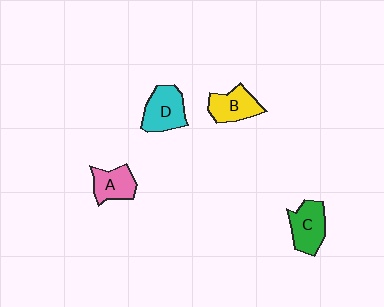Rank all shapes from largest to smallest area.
From largest to smallest: D (cyan), C (green), B (yellow), A (pink).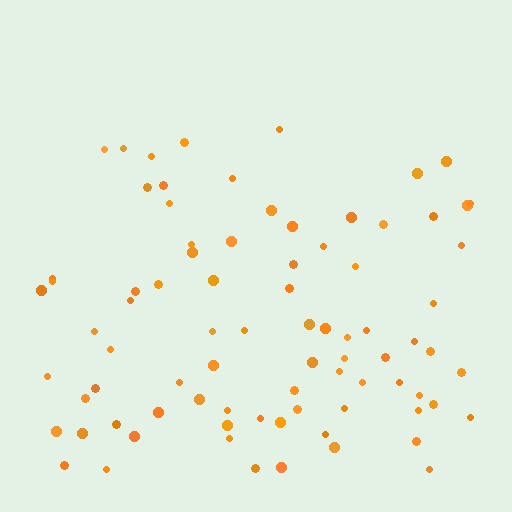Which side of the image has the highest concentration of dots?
The bottom.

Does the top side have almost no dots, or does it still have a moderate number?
Still a moderate number, just noticeably fewer than the bottom.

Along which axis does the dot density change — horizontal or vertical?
Vertical.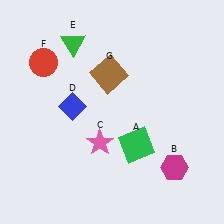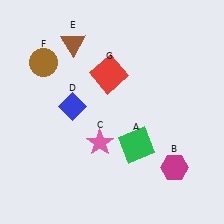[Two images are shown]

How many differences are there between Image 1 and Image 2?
There are 3 differences between the two images.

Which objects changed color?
E changed from green to brown. F changed from red to brown. G changed from brown to red.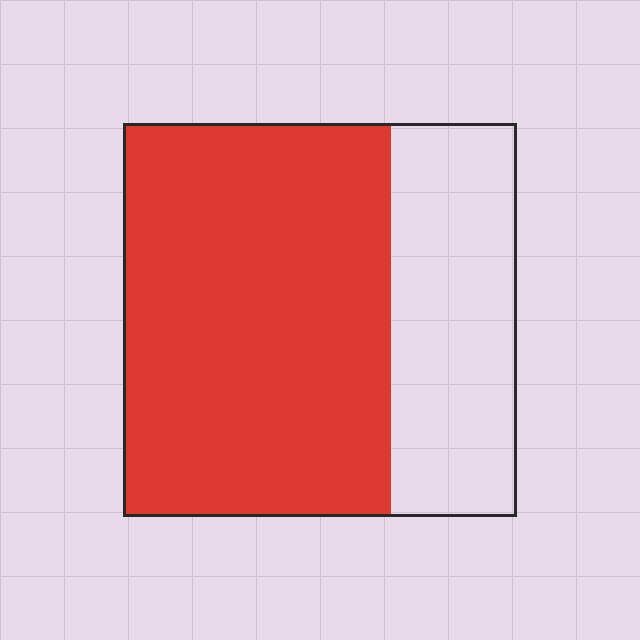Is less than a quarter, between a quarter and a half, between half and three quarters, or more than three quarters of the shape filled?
Between half and three quarters.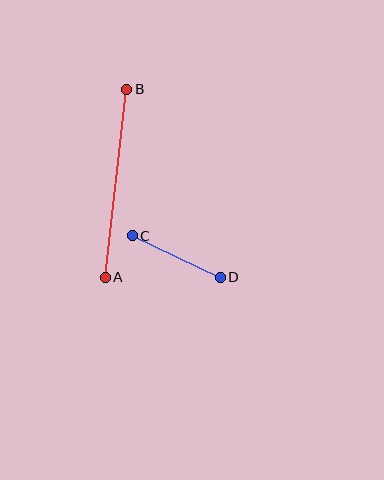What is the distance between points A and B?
The distance is approximately 190 pixels.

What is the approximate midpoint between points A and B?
The midpoint is at approximately (116, 183) pixels.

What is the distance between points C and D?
The distance is approximately 98 pixels.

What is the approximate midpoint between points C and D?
The midpoint is at approximately (176, 256) pixels.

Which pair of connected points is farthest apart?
Points A and B are farthest apart.